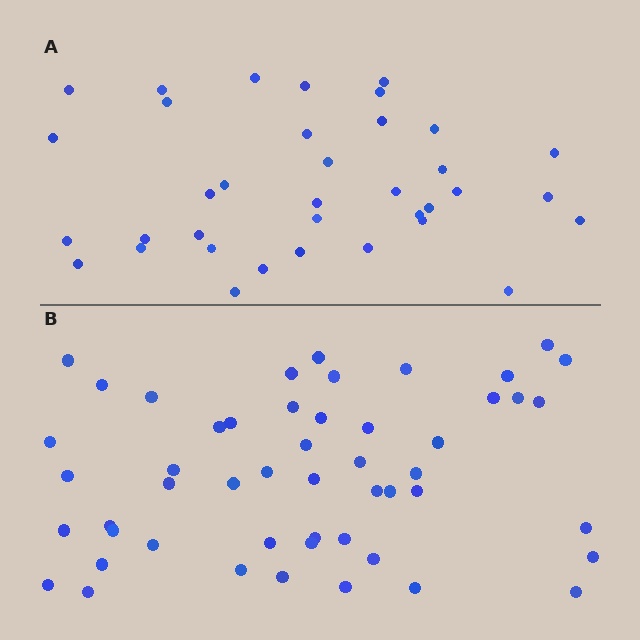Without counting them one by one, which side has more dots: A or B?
Region B (the bottom region) has more dots.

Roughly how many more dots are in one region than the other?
Region B has approximately 15 more dots than region A.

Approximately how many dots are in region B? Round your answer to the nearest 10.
About 50 dots. (The exact count is 51, which rounds to 50.)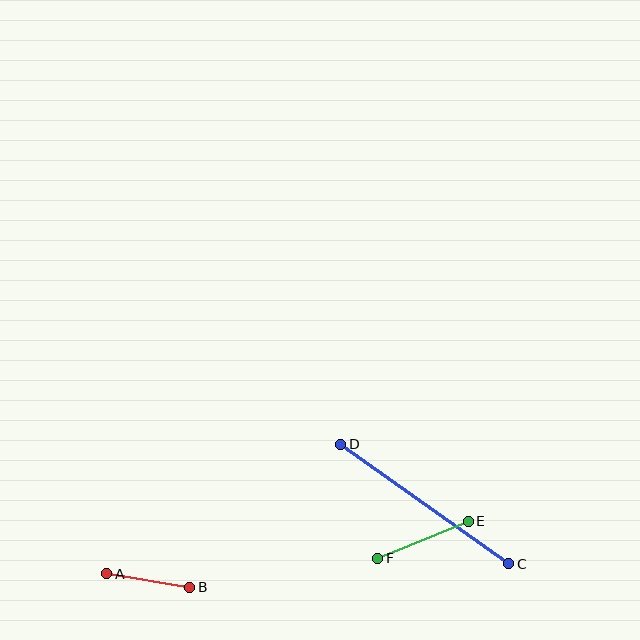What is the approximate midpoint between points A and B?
The midpoint is at approximately (148, 580) pixels.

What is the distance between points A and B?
The distance is approximately 84 pixels.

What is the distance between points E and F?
The distance is approximately 98 pixels.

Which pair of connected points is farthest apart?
Points C and D are farthest apart.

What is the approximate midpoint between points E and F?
The midpoint is at approximately (423, 540) pixels.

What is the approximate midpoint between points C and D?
The midpoint is at approximately (425, 504) pixels.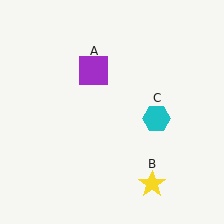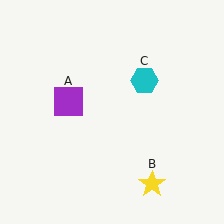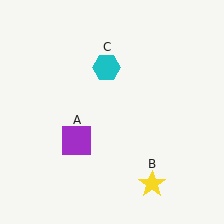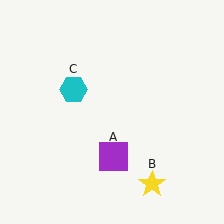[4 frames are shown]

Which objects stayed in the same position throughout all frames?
Yellow star (object B) remained stationary.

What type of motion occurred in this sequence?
The purple square (object A), cyan hexagon (object C) rotated counterclockwise around the center of the scene.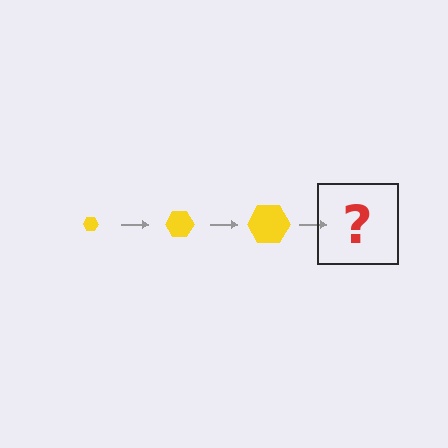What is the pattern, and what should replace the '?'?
The pattern is that the hexagon gets progressively larger each step. The '?' should be a yellow hexagon, larger than the previous one.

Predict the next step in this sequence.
The next step is a yellow hexagon, larger than the previous one.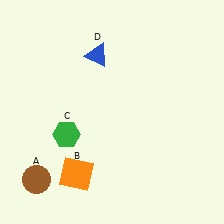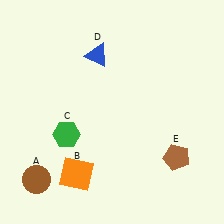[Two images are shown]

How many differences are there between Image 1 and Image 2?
There is 1 difference between the two images.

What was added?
A brown pentagon (E) was added in Image 2.